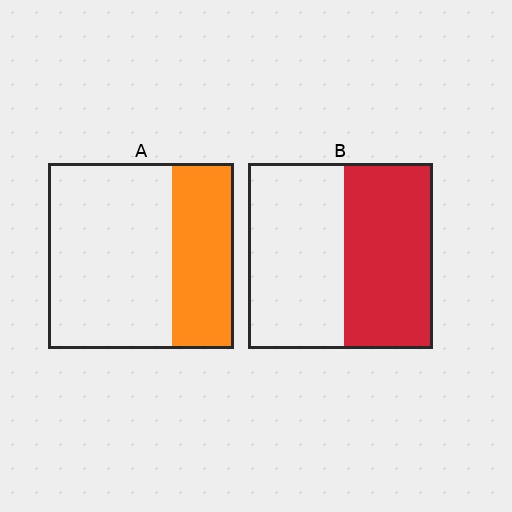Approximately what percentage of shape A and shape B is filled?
A is approximately 35% and B is approximately 50%.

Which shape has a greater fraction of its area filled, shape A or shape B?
Shape B.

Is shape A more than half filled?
No.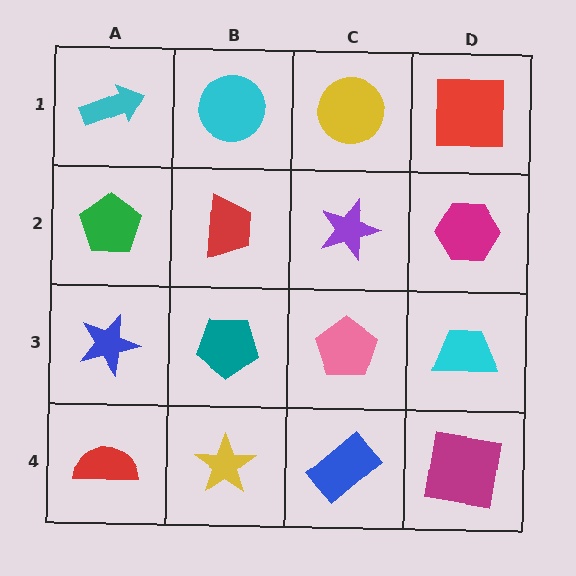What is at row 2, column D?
A magenta hexagon.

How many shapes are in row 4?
4 shapes.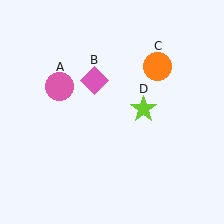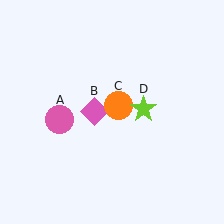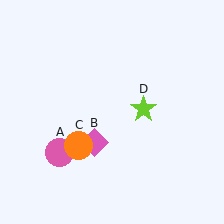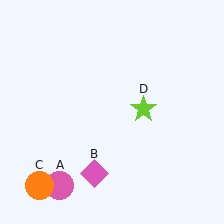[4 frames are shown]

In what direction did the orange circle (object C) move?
The orange circle (object C) moved down and to the left.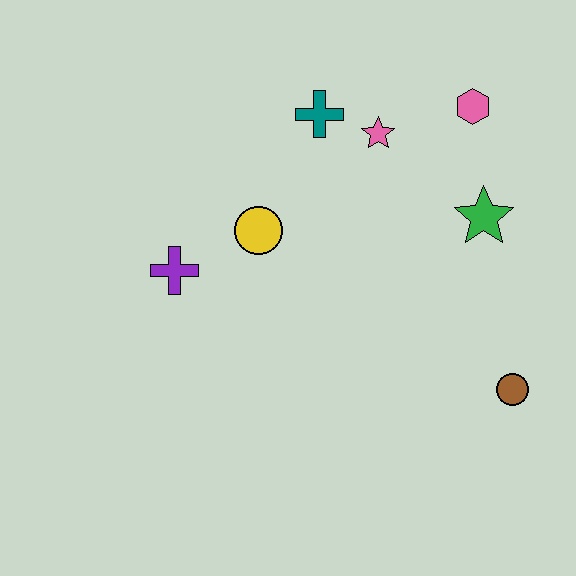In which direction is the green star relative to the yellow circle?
The green star is to the right of the yellow circle.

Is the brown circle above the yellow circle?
No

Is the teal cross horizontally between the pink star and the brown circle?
No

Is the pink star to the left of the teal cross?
No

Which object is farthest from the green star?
The purple cross is farthest from the green star.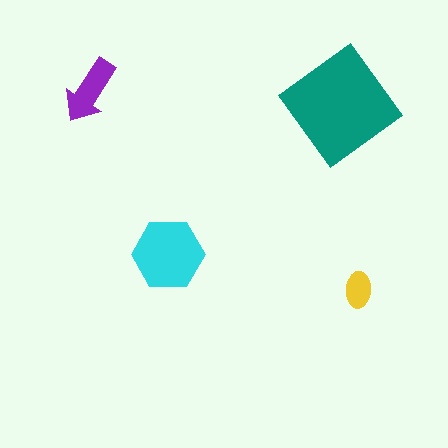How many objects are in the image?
There are 4 objects in the image.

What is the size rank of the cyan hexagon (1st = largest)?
2nd.